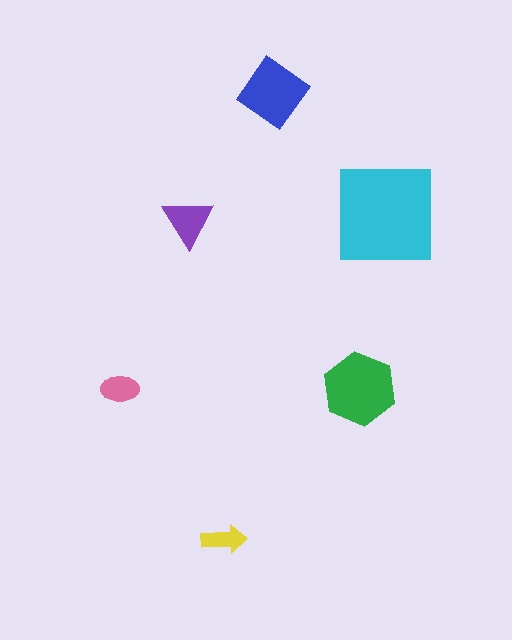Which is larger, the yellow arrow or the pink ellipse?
The pink ellipse.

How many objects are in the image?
There are 6 objects in the image.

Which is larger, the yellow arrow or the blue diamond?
The blue diamond.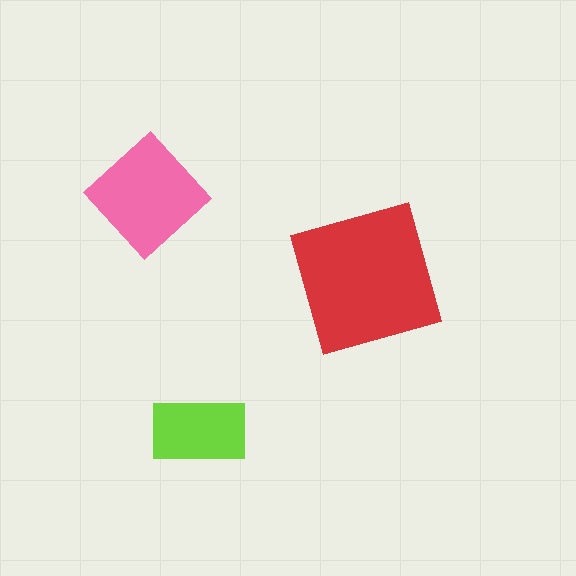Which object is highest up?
The pink diamond is topmost.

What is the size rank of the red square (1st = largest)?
1st.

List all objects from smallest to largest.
The lime rectangle, the pink diamond, the red square.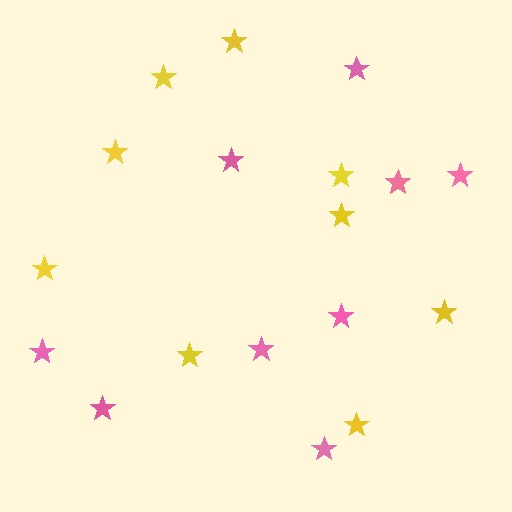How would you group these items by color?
There are 2 groups: one group of pink stars (9) and one group of yellow stars (9).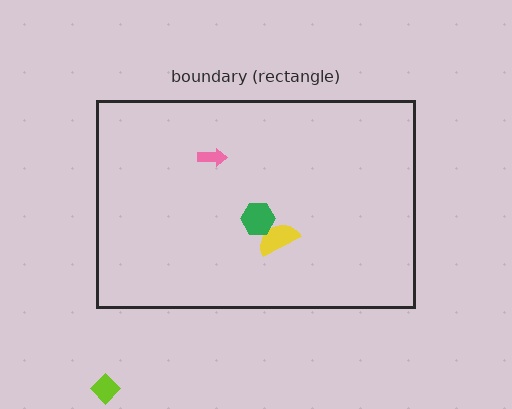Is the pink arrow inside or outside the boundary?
Inside.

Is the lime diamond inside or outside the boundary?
Outside.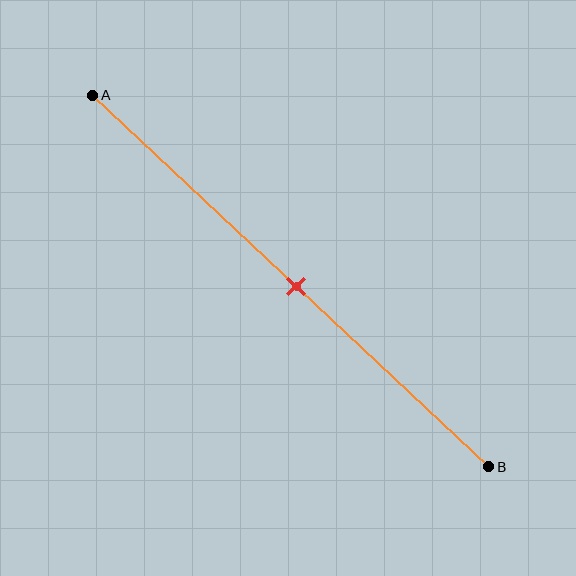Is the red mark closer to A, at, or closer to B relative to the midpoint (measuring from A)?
The red mark is approximately at the midpoint of segment AB.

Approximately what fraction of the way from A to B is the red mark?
The red mark is approximately 50% of the way from A to B.